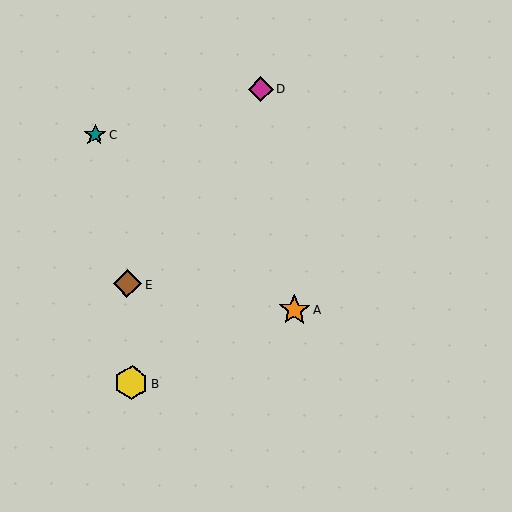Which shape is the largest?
The yellow hexagon (labeled B) is the largest.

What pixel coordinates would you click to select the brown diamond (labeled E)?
Click at (127, 284) to select the brown diamond E.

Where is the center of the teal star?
The center of the teal star is at (95, 135).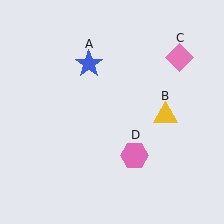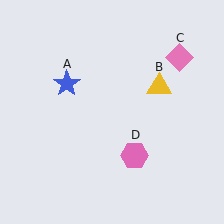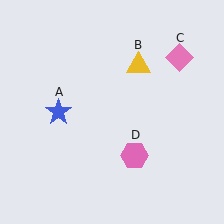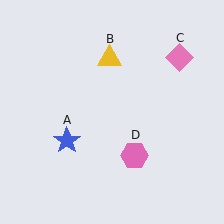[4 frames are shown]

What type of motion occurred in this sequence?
The blue star (object A), yellow triangle (object B) rotated counterclockwise around the center of the scene.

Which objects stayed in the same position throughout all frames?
Pink diamond (object C) and pink hexagon (object D) remained stationary.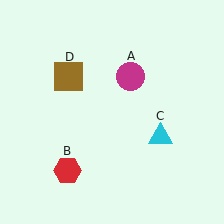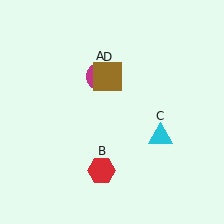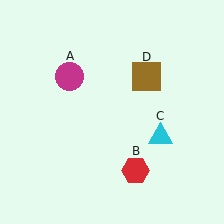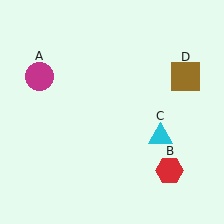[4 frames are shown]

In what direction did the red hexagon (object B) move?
The red hexagon (object B) moved right.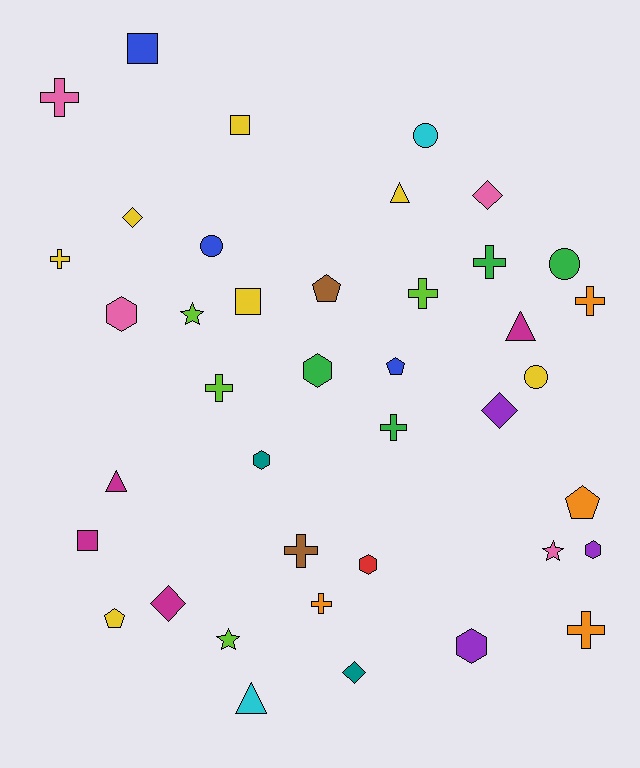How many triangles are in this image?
There are 4 triangles.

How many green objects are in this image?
There are 4 green objects.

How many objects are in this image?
There are 40 objects.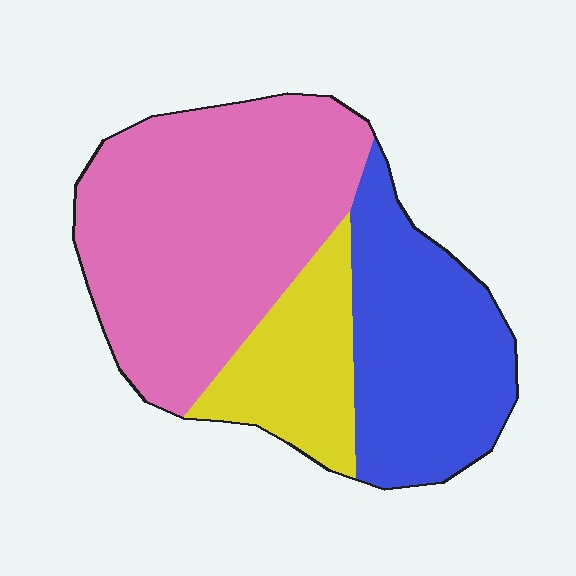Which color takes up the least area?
Yellow, at roughly 20%.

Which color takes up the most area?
Pink, at roughly 50%.